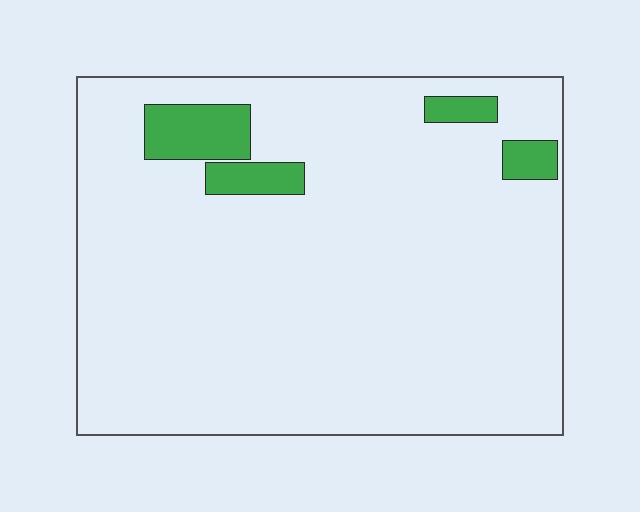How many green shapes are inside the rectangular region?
4.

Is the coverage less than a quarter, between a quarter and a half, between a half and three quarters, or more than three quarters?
Less than a quarter.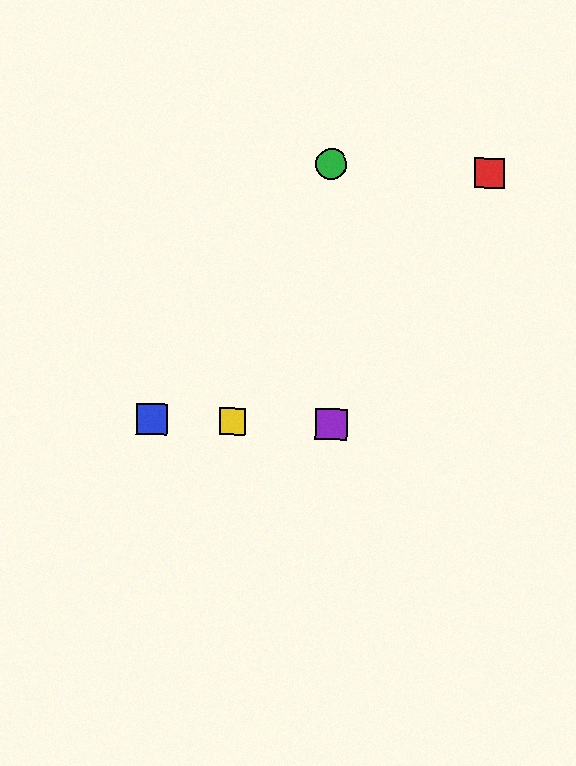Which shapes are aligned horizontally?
The blue square, the yellow square, the purple square are aligned horizontally.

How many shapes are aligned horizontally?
3 shapes (the blue square, the yellow square, the purple square) are aligned horizontally.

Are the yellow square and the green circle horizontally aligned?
No, the yellow square is at y≈421 and the green circle is at y≈164.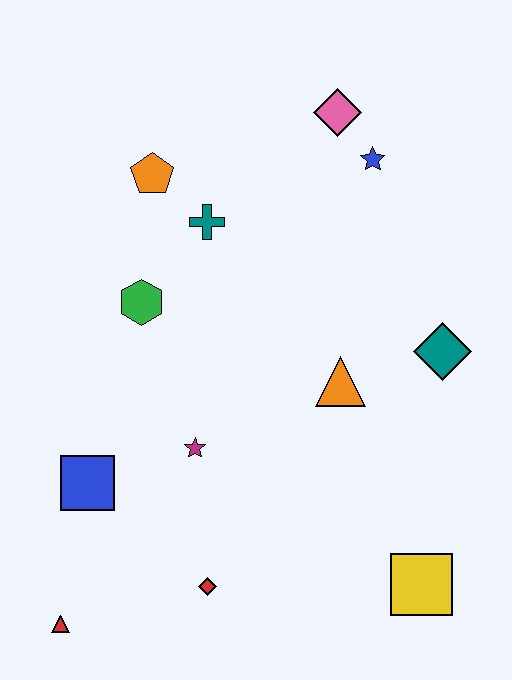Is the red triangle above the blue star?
No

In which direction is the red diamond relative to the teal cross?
The red diamond is below the teal cross.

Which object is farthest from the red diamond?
The pink diamond is farthest from the red diamond.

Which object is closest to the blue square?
The magenta star is closest to the blue square.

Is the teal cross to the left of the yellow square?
Yes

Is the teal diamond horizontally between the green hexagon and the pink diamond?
No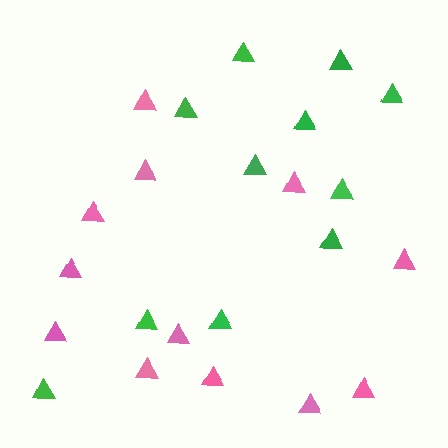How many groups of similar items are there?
There are 2 groups: one group of green triangles (11) and one group of pink triangles (12).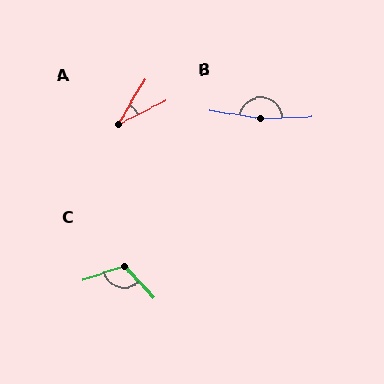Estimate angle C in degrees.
Approximately 116 degrees.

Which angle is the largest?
B, at approximately 168 degrees.